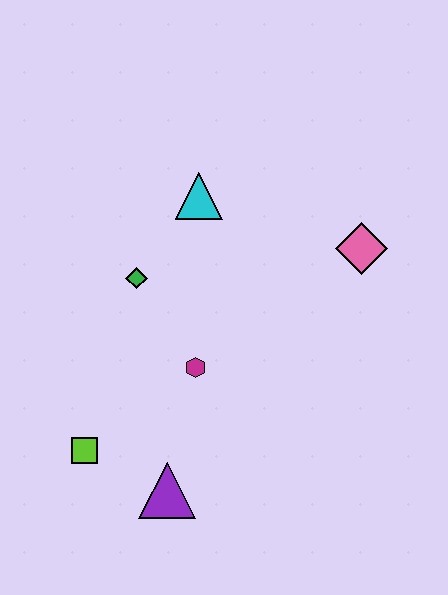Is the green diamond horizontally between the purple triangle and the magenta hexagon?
No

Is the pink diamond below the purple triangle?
No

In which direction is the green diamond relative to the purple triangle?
The green diamond is above the purple triangle.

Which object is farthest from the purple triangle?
The pink diamond is farthest from the purple triangle.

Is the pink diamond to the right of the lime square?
Yes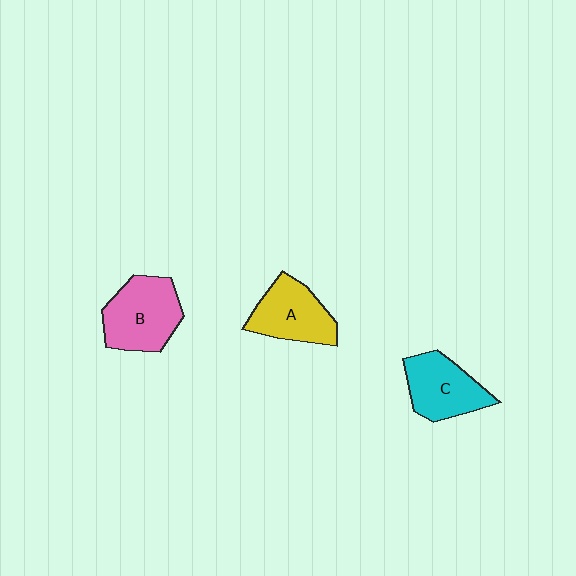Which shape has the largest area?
Shape B (pink).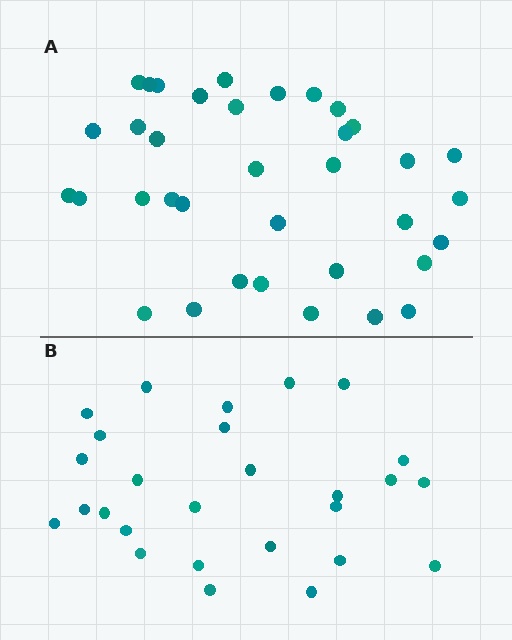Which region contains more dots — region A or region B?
Region A (the top region) has more dots.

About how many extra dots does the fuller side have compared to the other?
Region A has roughly 8 or so more dots than region B.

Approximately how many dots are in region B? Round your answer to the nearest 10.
About 30 dots. (The exact count is 27, which rounds to 30.)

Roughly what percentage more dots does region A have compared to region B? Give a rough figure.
About 35% more.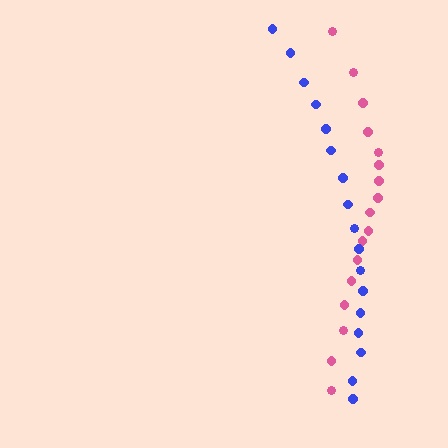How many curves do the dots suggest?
There are 2 distinct paths.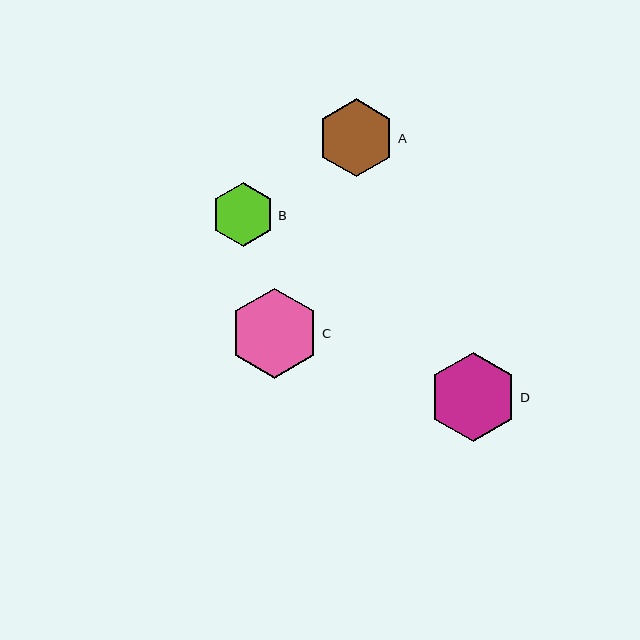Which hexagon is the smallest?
Hexagon B is the smallest with a size of approximately 64 pixels.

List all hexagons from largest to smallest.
From largest to smallest: C, D, A, B.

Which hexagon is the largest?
Hexagon C is the largest with a size of approximately 90 pixels.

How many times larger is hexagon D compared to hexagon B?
Hexagon D is approximately 1.4 times the size of hexagon B.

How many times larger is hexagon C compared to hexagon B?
Hexagon C is approximately 1.4 times the size of hexagon B.